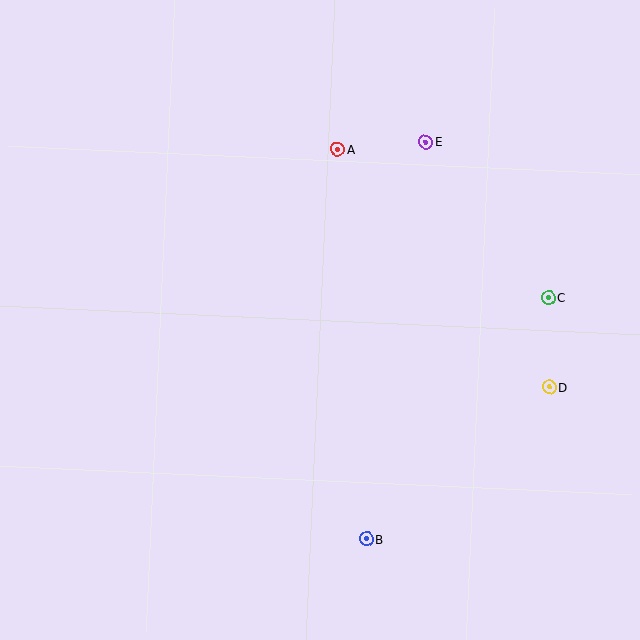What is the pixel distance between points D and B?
The distance between D and B is 238 pixels.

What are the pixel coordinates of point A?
Point A is at (337, 149).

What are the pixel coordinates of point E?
Point E is at (426, 142).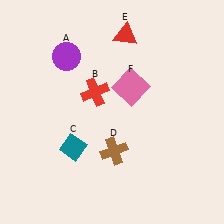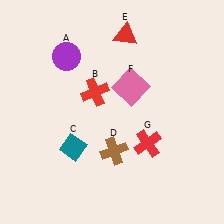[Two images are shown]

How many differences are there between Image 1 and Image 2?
There is 1 difference between the two images.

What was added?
A red cross (G) was added in Image 2.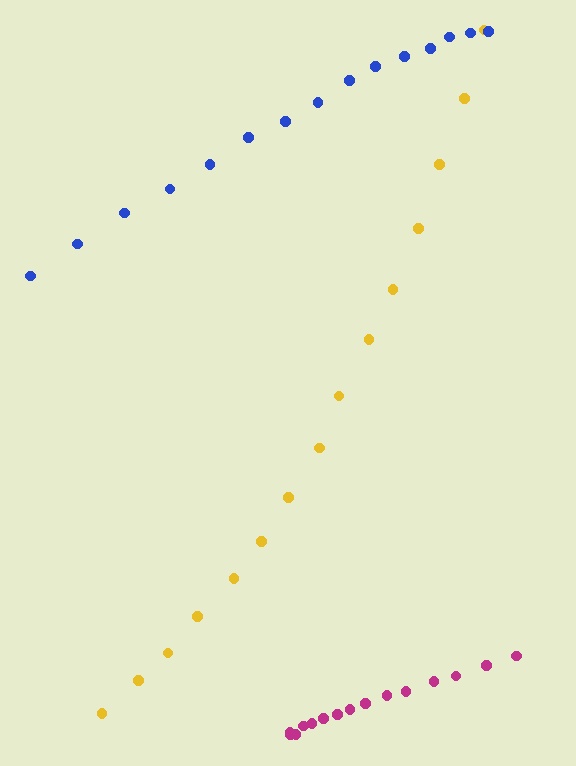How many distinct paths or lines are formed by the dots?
There are 3 distinct paths.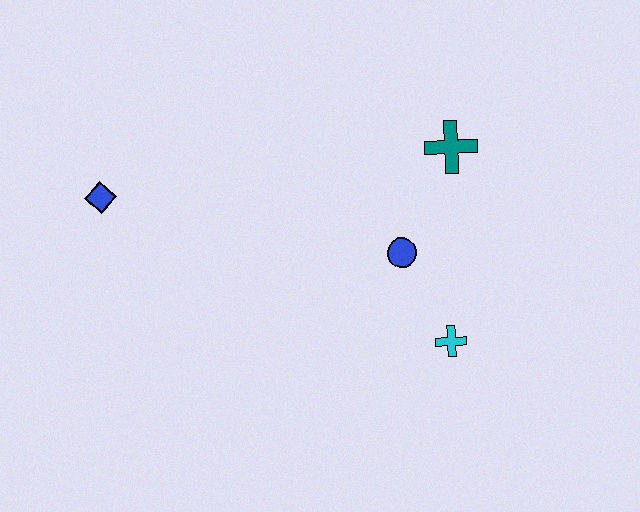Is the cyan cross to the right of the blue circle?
Yes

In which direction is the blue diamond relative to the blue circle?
The blue diamond is to the left of the blue circle.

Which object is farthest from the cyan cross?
The blue diamond is farthest from the cyan cross.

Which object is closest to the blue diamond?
The blue circle is closest to the blue diamond.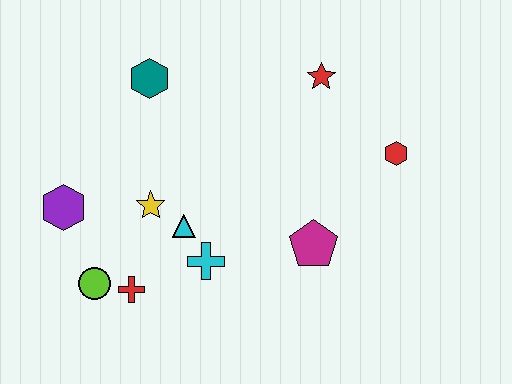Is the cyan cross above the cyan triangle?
No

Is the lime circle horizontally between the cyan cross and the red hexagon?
No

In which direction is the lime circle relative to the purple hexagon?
The lime circle is below the purple hexagon.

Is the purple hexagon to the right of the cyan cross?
No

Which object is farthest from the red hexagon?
The purple hexagon is farthest from the red hexagon.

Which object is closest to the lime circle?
The red cross is closest to the lime circle.